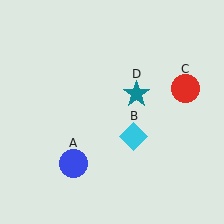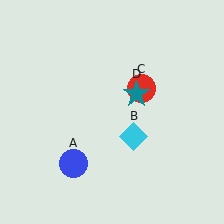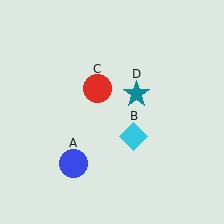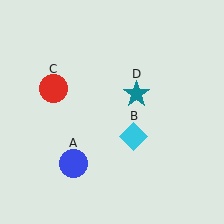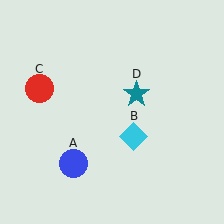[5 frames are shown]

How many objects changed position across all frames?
1 object changed position: red circle (object C).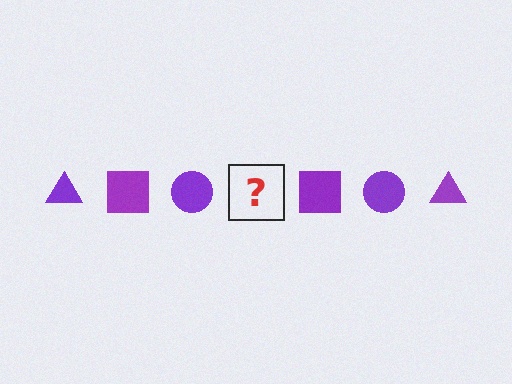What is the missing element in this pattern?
The missing element is a purple triangle.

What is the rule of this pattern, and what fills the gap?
The rule is that the pattern cycles through triangle, square, circle shapes in purple. The gap should be filled with a purple triangle.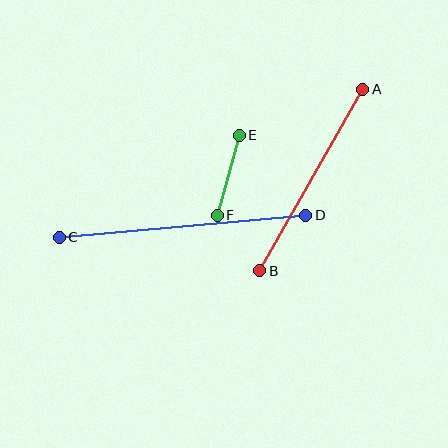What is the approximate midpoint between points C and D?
The midpoint is at approximately (183, 226) pixels.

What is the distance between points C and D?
The distance is approximately 248 pixels.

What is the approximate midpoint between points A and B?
The midpoint is at approximately (311, 180) pixels.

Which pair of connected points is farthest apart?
Points C and D are farthest apart.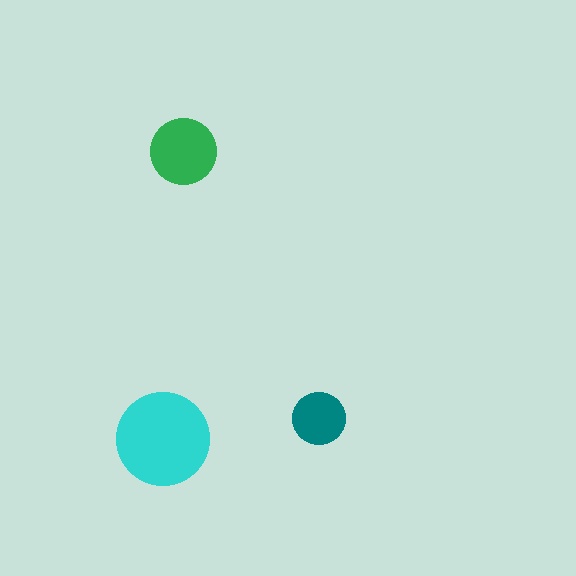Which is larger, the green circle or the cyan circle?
The cyan one.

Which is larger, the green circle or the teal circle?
The green one.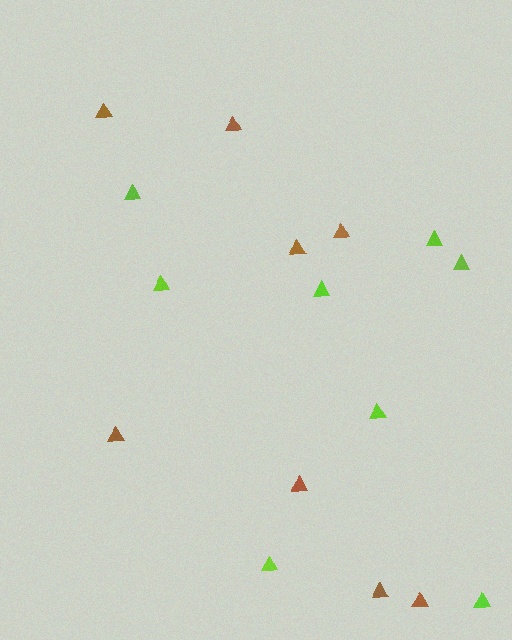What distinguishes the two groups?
There are 2 groups: one group of lime triangles (8) and one group of brown triangles (8).